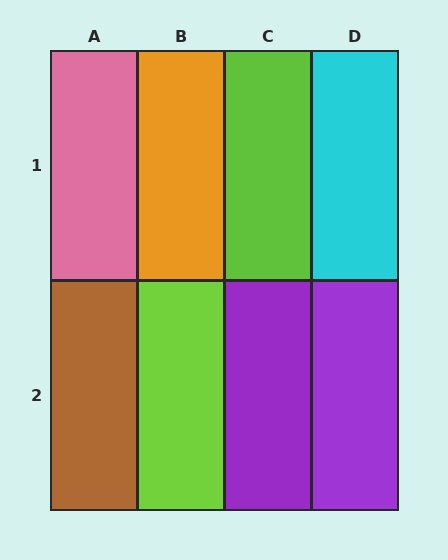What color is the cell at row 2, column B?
Lime.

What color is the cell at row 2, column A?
Brown.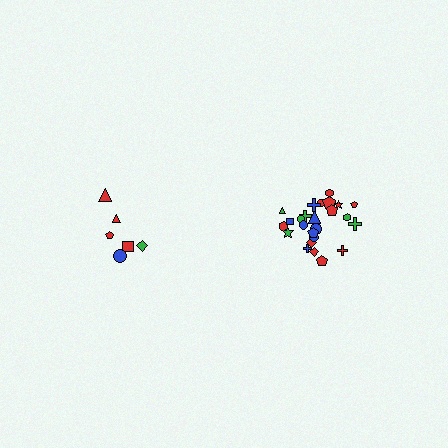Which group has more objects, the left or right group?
The right group.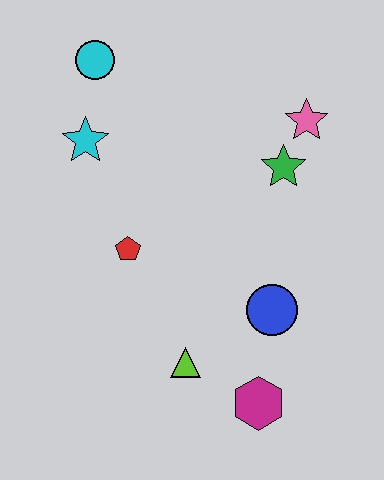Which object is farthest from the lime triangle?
The cyan circle is farthest from the lime triangle.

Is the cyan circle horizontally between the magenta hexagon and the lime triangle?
No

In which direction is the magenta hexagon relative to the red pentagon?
The magenta hexagon is below the red pentagon.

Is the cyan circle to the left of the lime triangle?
Yes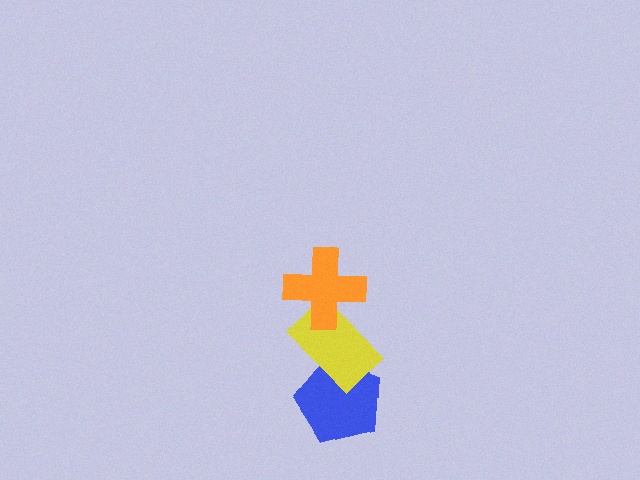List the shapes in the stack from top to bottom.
From top to bottom: the orange cross, the yellow rectangle, the blue pentagon.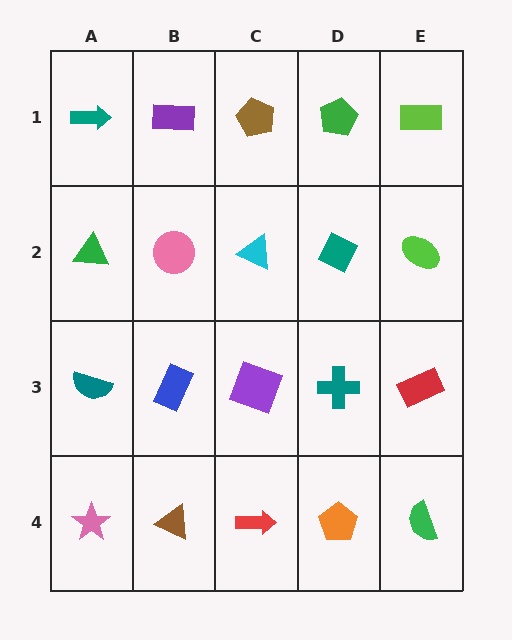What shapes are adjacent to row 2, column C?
A brown pentagon (row 1, column C), a purple square (row 3, column C), a pink circle (row 2, column B), a teal diamond (row 2, column D).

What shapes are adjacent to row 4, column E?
A red rectangle (row 3, column E), an orange pentagon (row 4, column D).